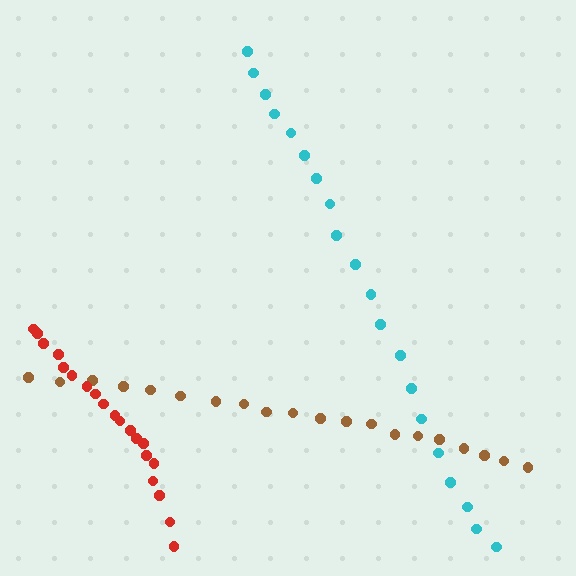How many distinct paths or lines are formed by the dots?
There are 3 distinct paths.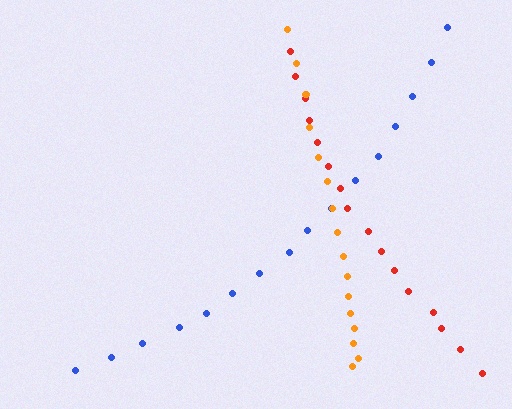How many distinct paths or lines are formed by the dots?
There are 3 distinct paths.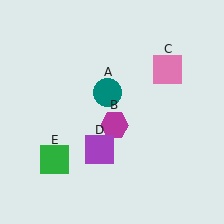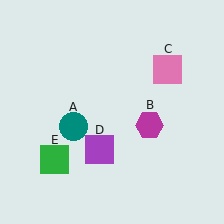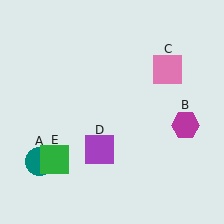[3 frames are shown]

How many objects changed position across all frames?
2 objects changed position: teal circle (object A), magenta hexagon (object B).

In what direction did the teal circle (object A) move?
The teal circle (object A) moved down and to the left.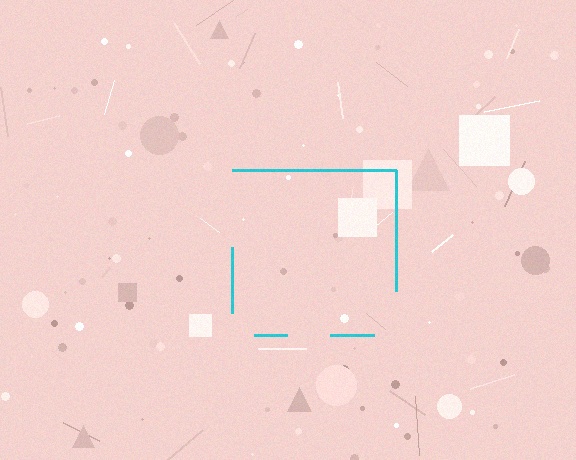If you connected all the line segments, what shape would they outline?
They would outline a square.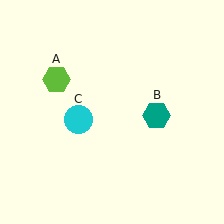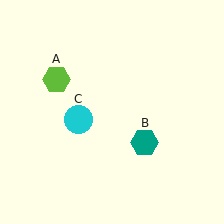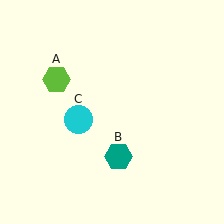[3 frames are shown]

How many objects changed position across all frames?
1 object changed position: teal hexagon (object B).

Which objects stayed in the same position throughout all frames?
Lime hexagon (object A) and cyan circle (object C) remained stationary.